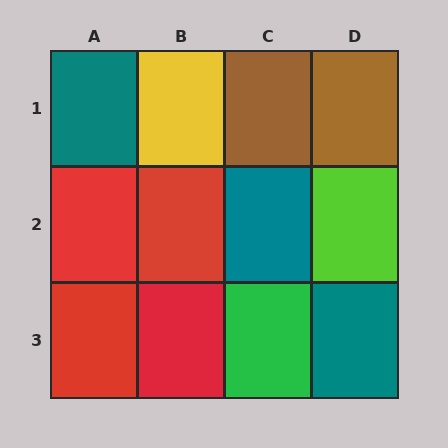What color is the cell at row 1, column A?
Teal.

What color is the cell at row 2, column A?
Red.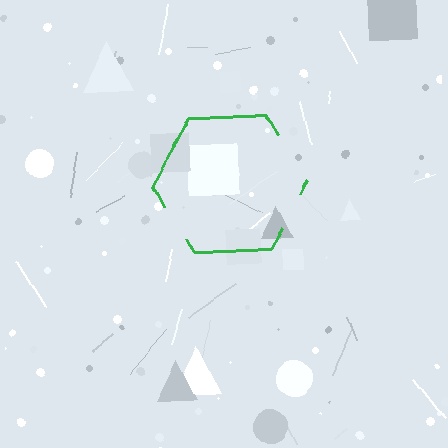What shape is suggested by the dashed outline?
The dashed outline suggests a hexagon.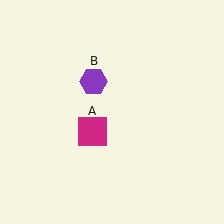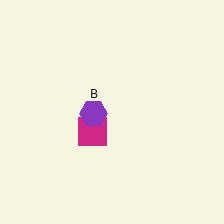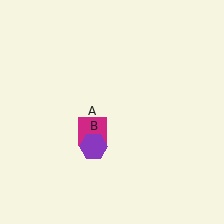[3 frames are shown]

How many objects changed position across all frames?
1 object changed position: purple hexagon (object B).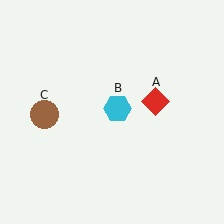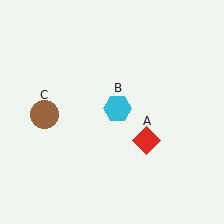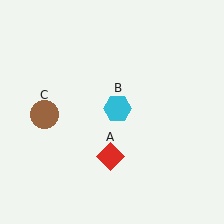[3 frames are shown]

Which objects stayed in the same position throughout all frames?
Cyan hexagon (object B) and brown circle (object C) remained stationary.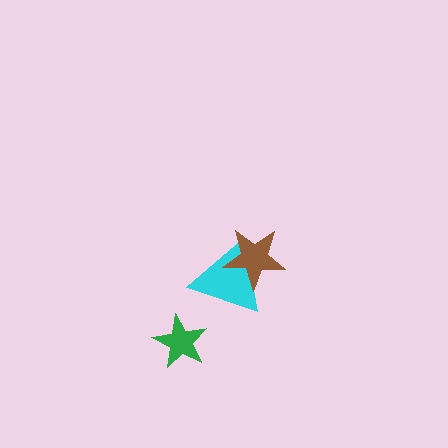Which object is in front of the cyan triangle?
The brown star is in front of the cyan triangle.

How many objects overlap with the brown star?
1 object overlaps with the brown star.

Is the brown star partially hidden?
No, no other shape covers it.